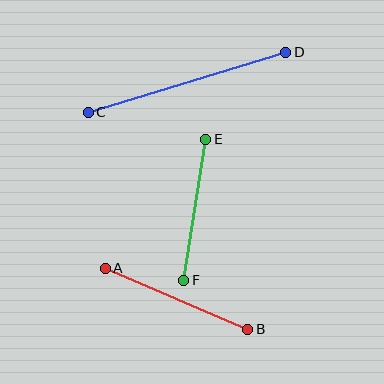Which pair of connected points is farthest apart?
Points C and D are farthest apart.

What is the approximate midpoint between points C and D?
The midpoint is at approximately (187, 82) pixels.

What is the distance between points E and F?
The distance is approximately 143 pixels.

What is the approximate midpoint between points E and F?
The midpoint is at approximately (195, 210) pixels.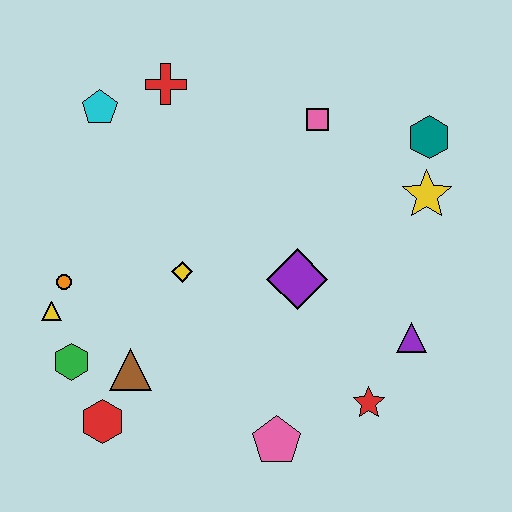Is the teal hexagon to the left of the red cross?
No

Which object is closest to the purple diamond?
The yellow diamond is closest to the purple diamond.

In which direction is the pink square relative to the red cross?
The pink square is to the right of the red cross.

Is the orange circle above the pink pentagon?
Yes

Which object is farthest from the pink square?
The red hexagon is farthest from the pink square.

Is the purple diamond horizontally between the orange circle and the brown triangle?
No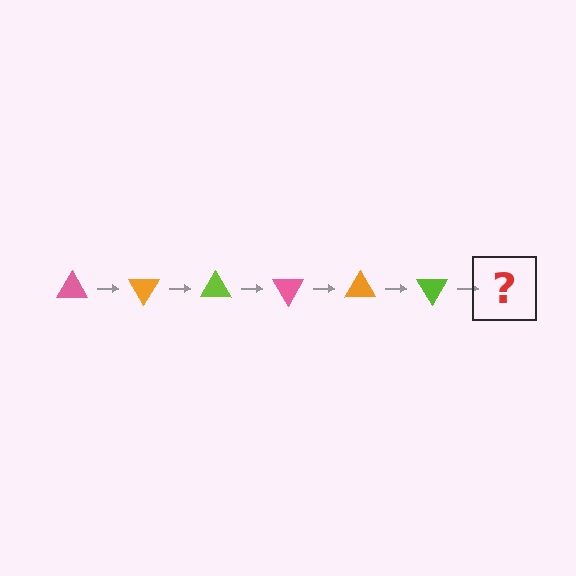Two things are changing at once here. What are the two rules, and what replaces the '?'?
The two rules are that it rotates 60 degrees each step and the color cycles through pink, orange, and lime. The '?' should be a pink triangle, rotated 360 degrees from the start.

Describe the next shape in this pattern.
It should be a pink triangle, rotated 360 degrees from the start.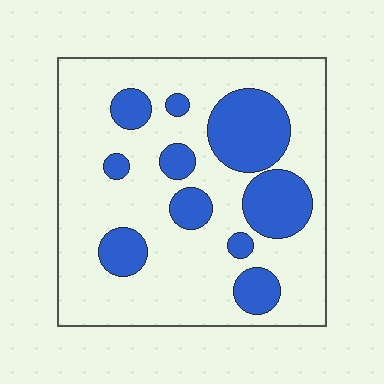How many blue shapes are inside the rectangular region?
10.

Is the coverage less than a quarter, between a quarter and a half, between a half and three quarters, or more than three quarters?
Between a quarter and a half.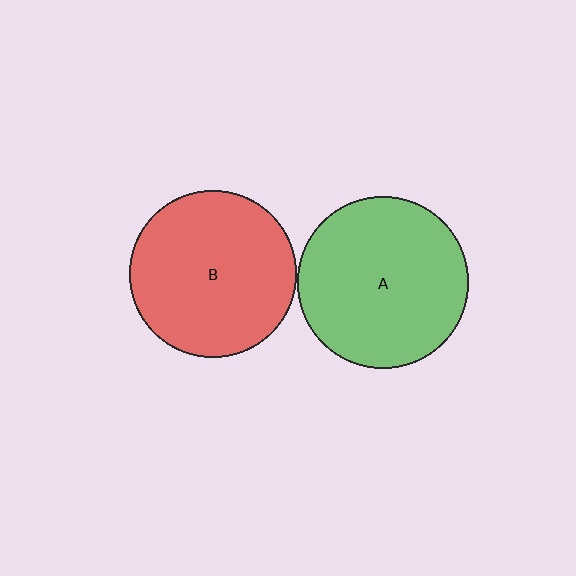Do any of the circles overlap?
No, none of the circles overlap.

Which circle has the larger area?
Circle A (green).